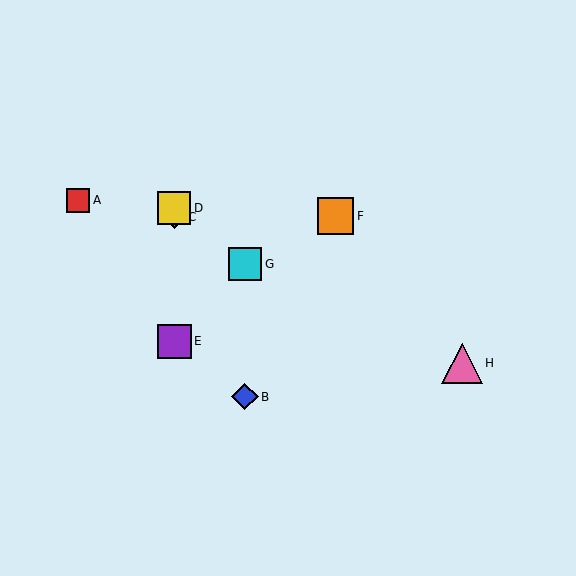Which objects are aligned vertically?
Objects C, D, E are aligned vertically.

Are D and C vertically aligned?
Yes, both are at x≈174.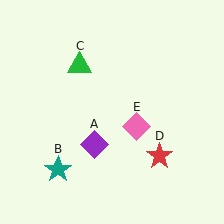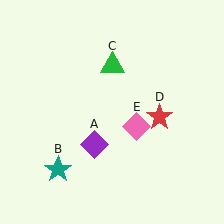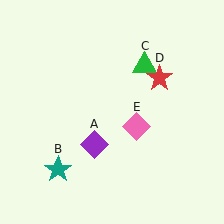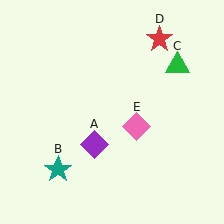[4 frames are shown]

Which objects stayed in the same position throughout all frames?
Purple diamond (object A) and teal star (object B) and pink diamond (object E) remained stationary.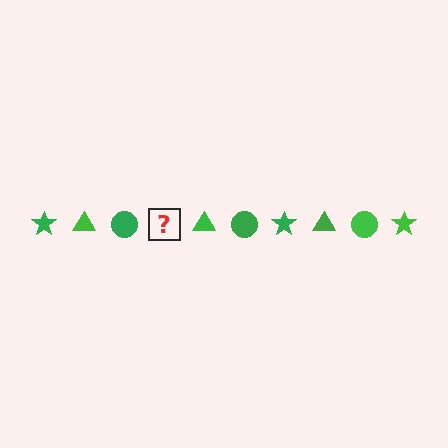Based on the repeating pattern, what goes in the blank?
The blank should be a green star.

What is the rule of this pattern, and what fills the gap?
The rule is that the pattern cycles through star, triangle, circle shapes in green. The gap should be filled with a green star.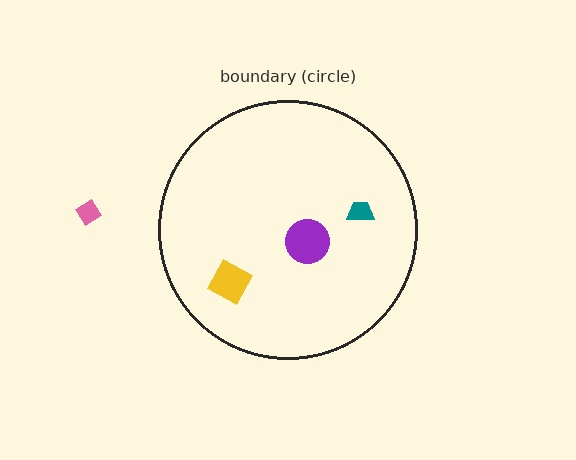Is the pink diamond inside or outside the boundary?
Outside.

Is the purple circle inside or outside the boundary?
Inside.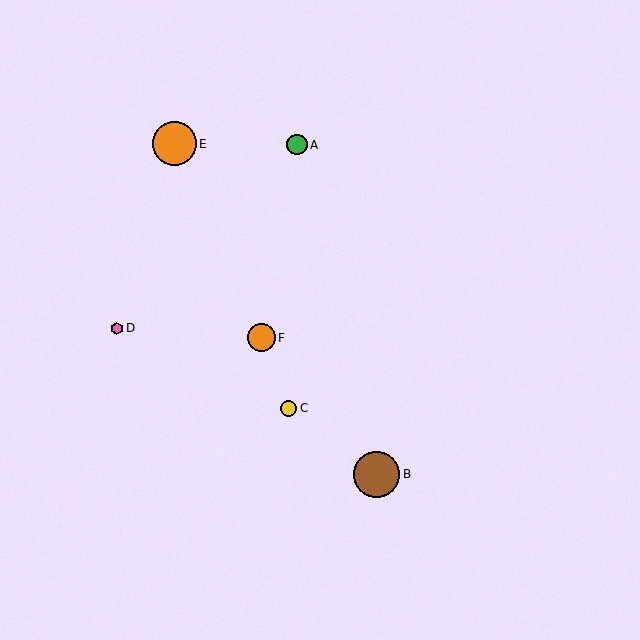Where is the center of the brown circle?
The center of the brown circle is at (377, 474).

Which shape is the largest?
The brown circle (labeled B) is the largest.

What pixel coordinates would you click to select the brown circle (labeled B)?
Click at (377, 474) to select the brown circle B.